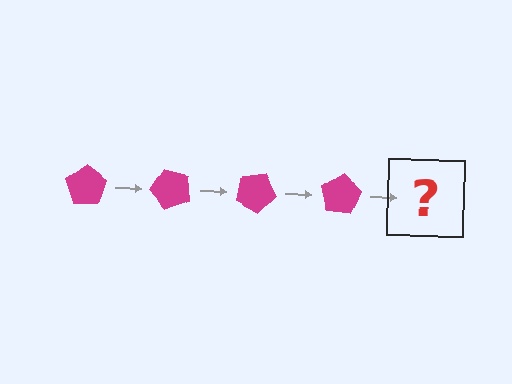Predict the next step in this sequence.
The next step is a magenta pentagon rotated 200 degrees.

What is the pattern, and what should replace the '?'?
The pattern is that the pentagon rotates 50 degrees each step. The '?' should be a magenta pentagon rotated 200 degrees.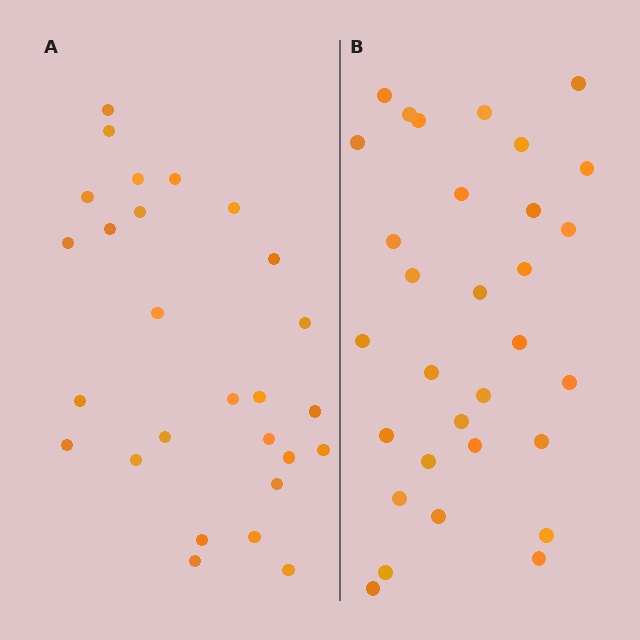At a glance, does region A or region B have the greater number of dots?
Region B (the right region) has more dots.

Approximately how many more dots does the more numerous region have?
Region B has about 4 more dots than region A.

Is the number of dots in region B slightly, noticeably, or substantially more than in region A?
Region B has only slightly more — the two regions are fairly close. The ratio is roughly 1.1 to 1.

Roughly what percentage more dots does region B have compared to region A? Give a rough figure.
About 15% more.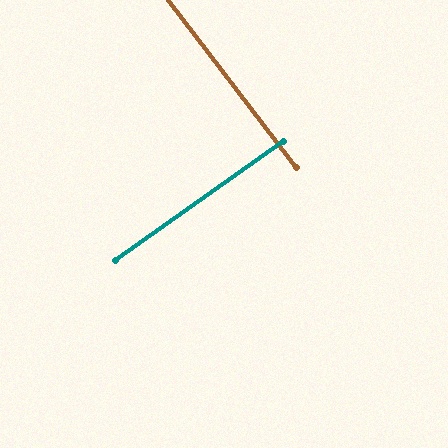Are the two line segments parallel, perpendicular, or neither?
Perpendicular — they meet at approximately 88°.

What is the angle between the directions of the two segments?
Approximately 88 degrees.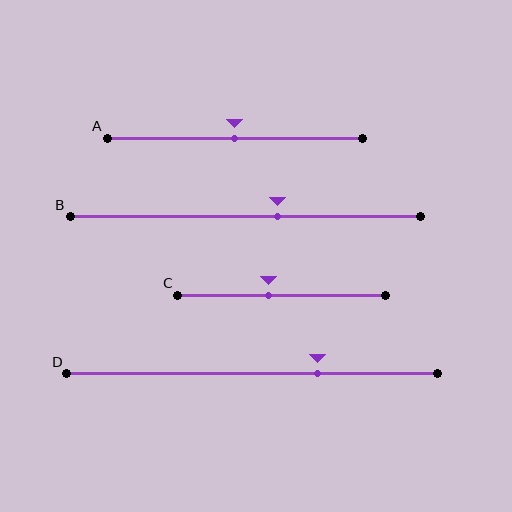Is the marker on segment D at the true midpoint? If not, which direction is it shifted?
No, the marker on segment D is shifted to the right by about 18% of the segment length.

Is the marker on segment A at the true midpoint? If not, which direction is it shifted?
Yes, the marker on segment A is at the true midpoint.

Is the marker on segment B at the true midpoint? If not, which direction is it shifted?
No, the marker on segment B is shifted to the right by about 9% of the segment length.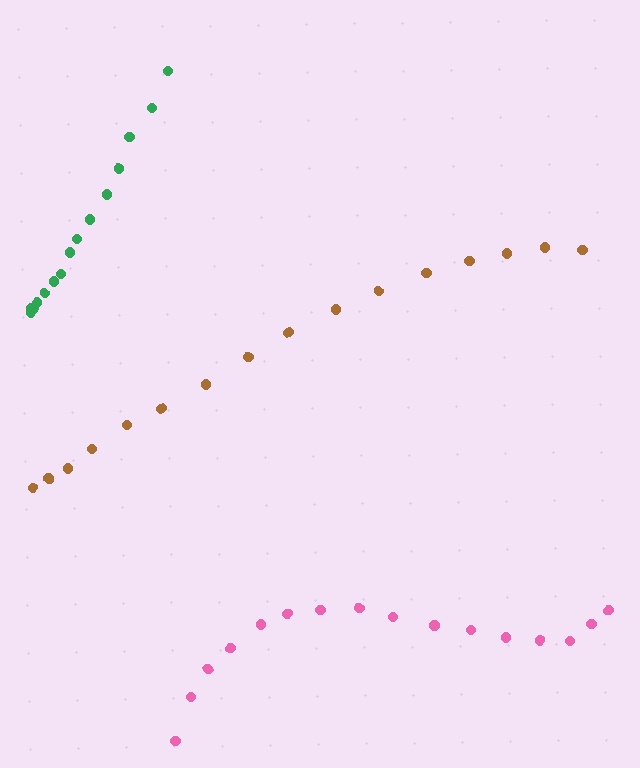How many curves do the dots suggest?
There are 3 distinct paths.